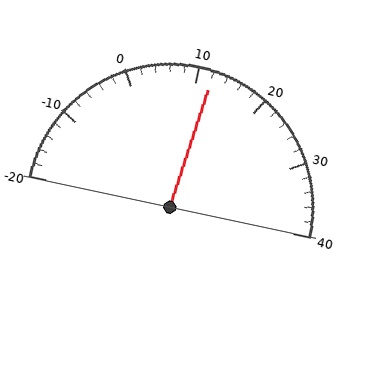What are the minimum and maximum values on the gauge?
The gauge ranges from -20 to 40.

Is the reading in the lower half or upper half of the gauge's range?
The reading is in the upper half of the range (-20 to 40).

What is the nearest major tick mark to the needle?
The nearest major tick mark is 10.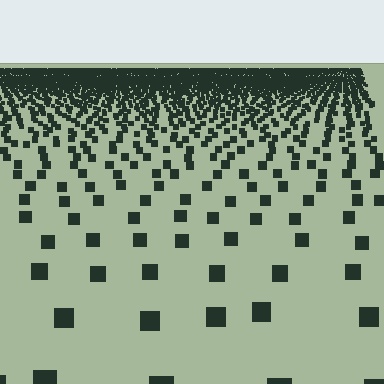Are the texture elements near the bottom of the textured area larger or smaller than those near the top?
Larger. Near the bottom, elements are closer to the viewer and appear at a bigger on-screen size.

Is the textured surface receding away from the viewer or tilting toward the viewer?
The surface is receding away from the viewer. Texture elements get smaller and denser toward the top.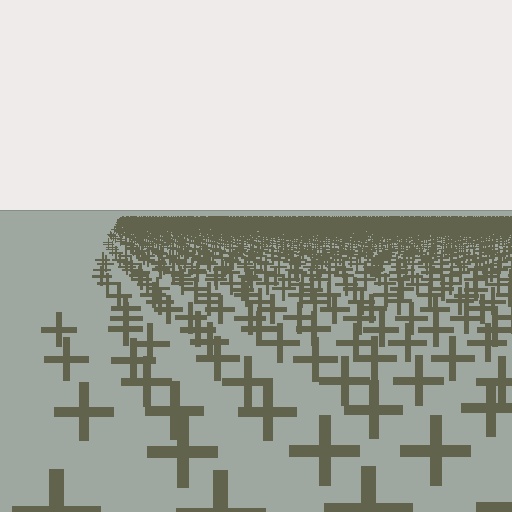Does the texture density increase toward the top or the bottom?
Density increases toward the top.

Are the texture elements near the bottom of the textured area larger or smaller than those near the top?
Larger. Near the bottom, elements are closer to the viewer and appear at a bigger on-screen size.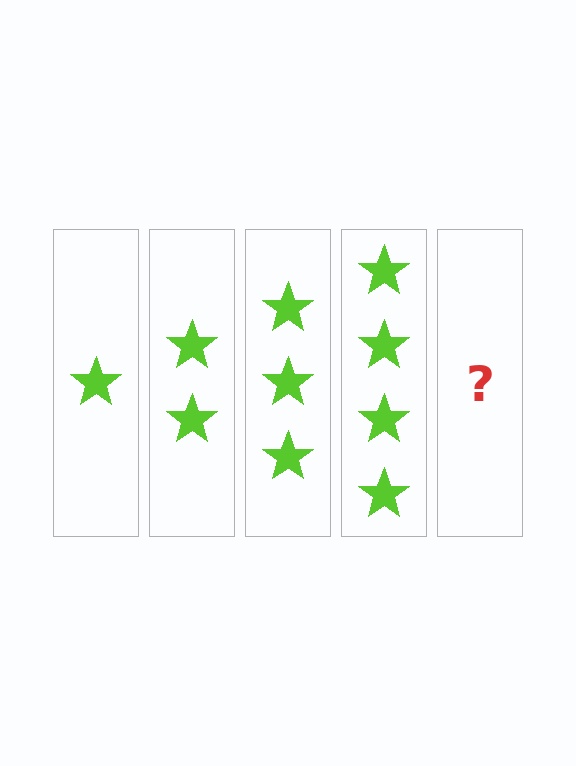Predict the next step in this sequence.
The next step is 5 stars.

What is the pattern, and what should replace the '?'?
The pattern is that each step adds one more star. The '?' should be 5 stars.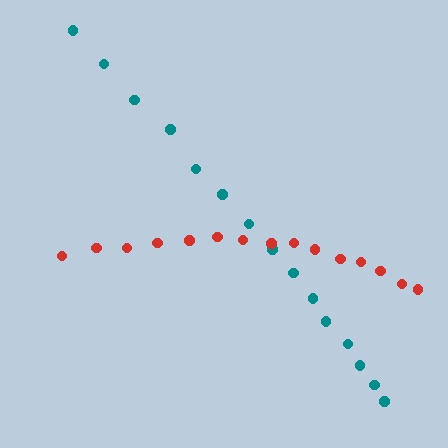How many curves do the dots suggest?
There are 2 distinct paths.